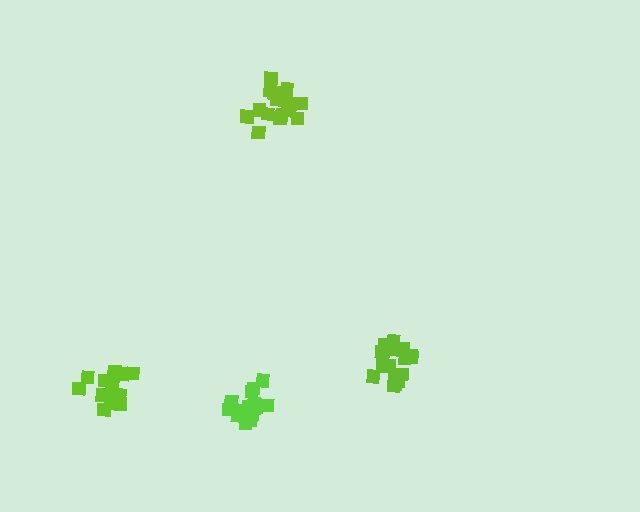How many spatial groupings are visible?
There are 4 spatial groupings.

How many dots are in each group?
Group 1: 18 dots, Group 2: 16 dots, Group 3: 17 dots, Group 4: 18 dots (69 total).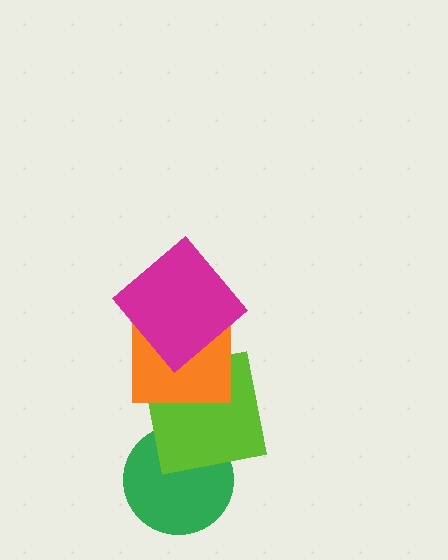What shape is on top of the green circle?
The lime square is on top of the green circle.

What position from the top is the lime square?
The lime square is 3rd from the top.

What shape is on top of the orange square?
The magenta diamond is on top of the orange square.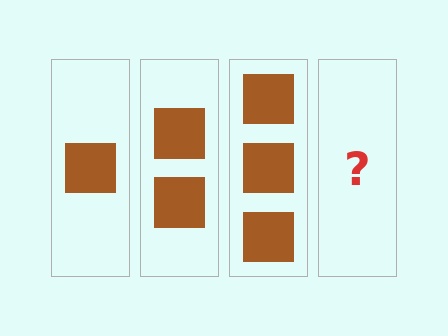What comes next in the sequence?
The next element should be 4 squares.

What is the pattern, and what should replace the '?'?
The pattern is that each step adds one more square. The '?' should be 4 squares.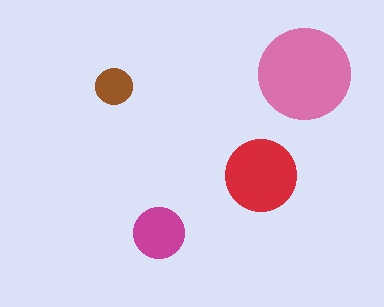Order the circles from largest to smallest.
the pink one, the red one, the magenta one, the brown one.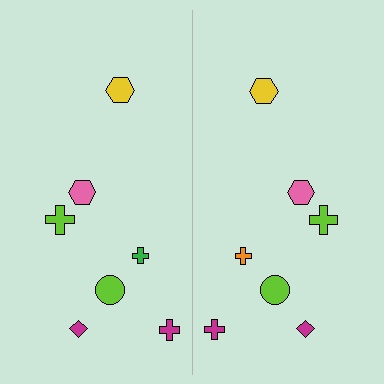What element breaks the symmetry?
The orange cross on the right side breaks the symmetry — its mirror counterpart is green.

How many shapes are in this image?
There are 14 shapes in this image.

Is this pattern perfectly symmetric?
No, the pattern is not perfectly symmetric. The orange cross on the right side breaks the symmetry — its mirror counterpart is green.